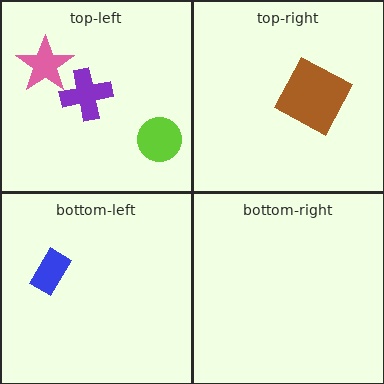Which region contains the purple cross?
The top-left region.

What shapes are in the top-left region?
The pink star, the purple cross, the lime circle.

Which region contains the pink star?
The top-left region.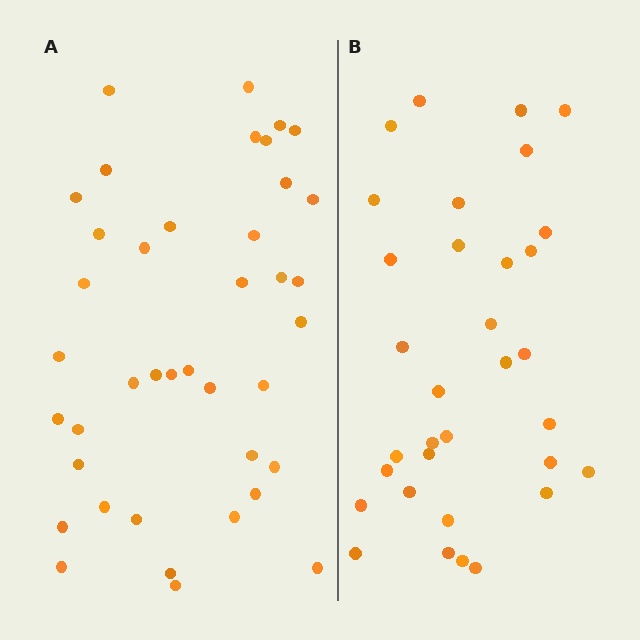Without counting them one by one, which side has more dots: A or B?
Region A (the left region) has more dots.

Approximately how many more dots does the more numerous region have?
Region A has roughly 8 or so more dots than region B.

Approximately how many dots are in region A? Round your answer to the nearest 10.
About 40 dots.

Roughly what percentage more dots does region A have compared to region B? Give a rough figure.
About 20% more.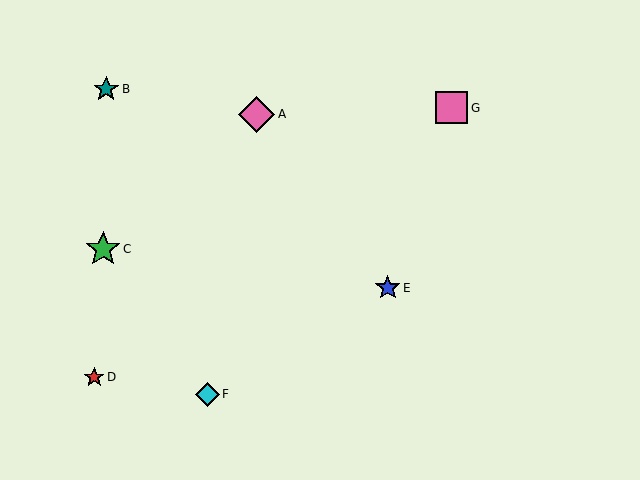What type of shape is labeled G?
Shape G is a pink square.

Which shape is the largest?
The pink diamond (labeled A) is the largest.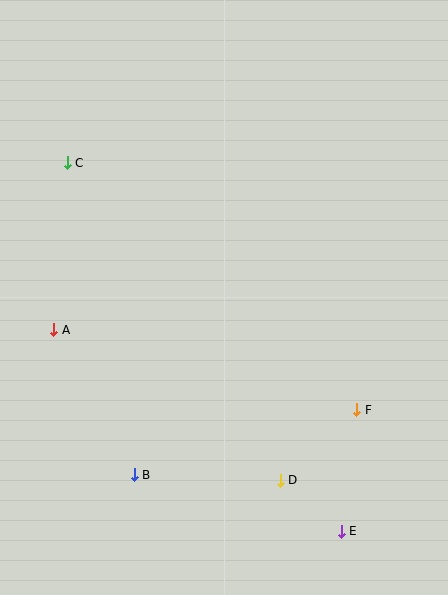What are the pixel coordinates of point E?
Point E is at (341, 531).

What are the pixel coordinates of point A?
Point A is at (54, 330).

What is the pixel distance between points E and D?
The distance between E and D is 80 pixels.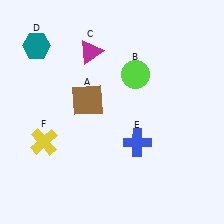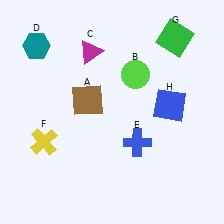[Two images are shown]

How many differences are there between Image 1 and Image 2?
There are 2 differences between the two images.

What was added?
A green square (G), a blue square (H) were added in Image 2.